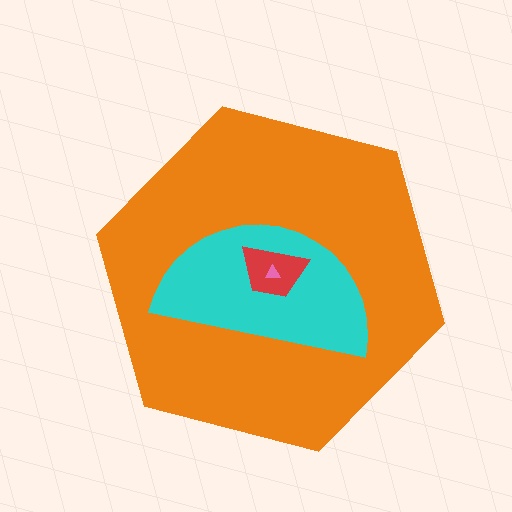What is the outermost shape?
The orange hexagon.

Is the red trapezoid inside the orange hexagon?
Yes.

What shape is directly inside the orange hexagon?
The cyan semicircle.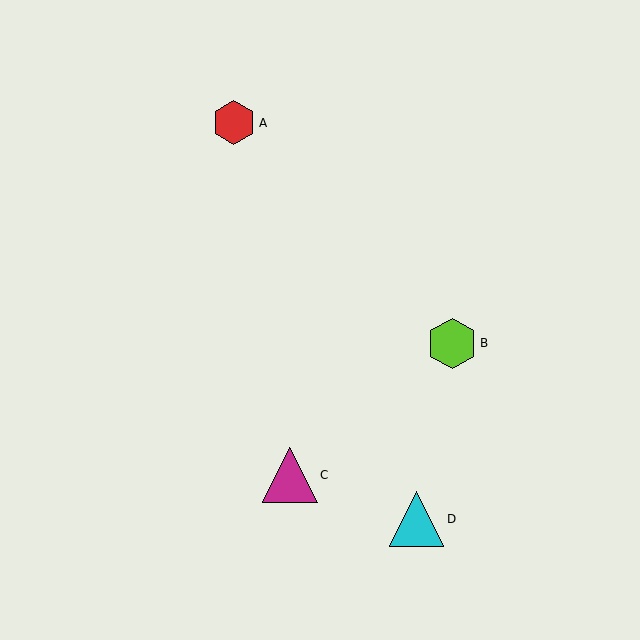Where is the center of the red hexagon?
The center of the red hexagon is at (234, 123).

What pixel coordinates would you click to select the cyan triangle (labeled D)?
Click at (417, 519) to select the cyan triangle D.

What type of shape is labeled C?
Shape C is a magenta triangle.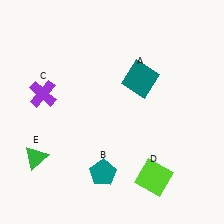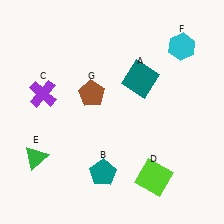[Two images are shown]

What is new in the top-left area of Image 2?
A brown pentagon (G) was added in the top-left area of Image 2.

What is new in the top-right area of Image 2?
A cyan hexagon (F) was added in the top-right area of Image 2.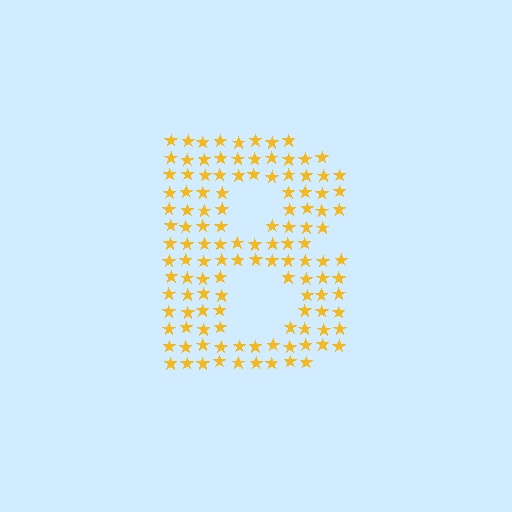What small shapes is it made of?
It is made of small stars.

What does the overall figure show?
The overall figure shows the letter B.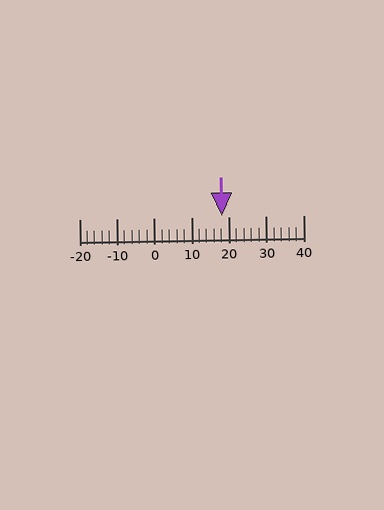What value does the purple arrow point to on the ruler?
The purple arrow points to approximately 18.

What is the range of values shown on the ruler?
The ruler shows values from -20 to 40.